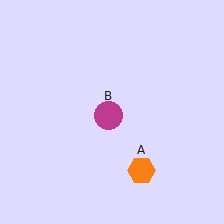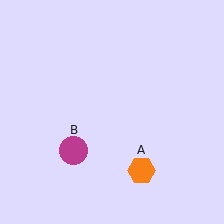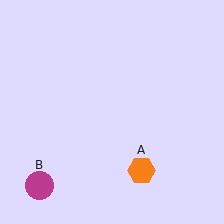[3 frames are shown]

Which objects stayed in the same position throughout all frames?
Orange hexagon (object A) remained stationary.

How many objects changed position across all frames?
1 object changed position: magenta circle (object B).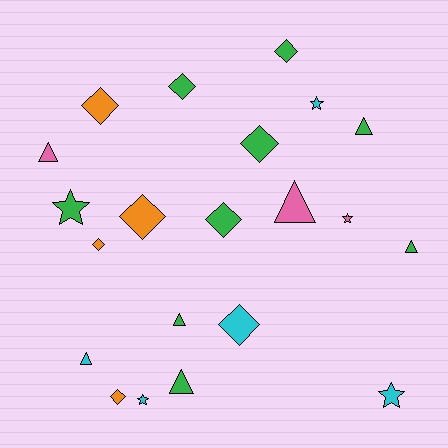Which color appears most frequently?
Green, with 9 objects.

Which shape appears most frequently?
Diamond, with 9 objects.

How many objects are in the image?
There are 21 objects.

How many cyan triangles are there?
There is 1 cyan triangle.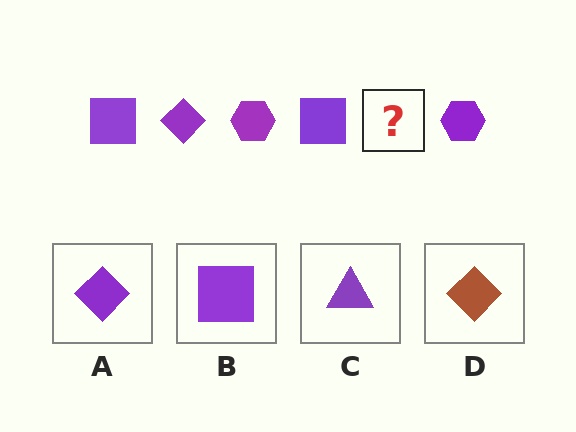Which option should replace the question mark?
Option A.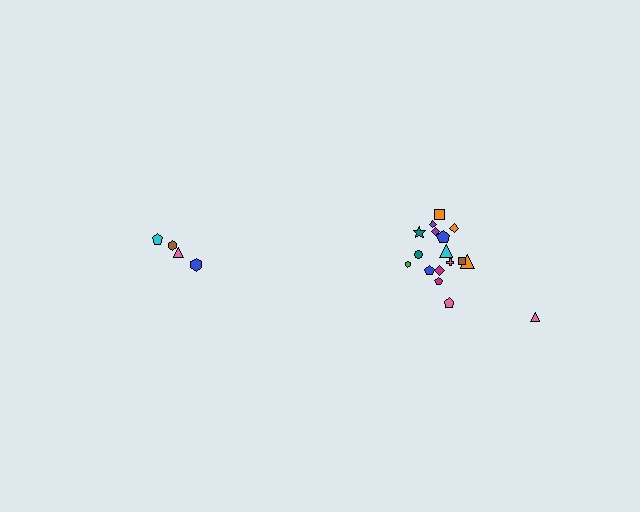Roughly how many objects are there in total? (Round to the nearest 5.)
Roughly 20 objects in total.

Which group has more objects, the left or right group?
The right group.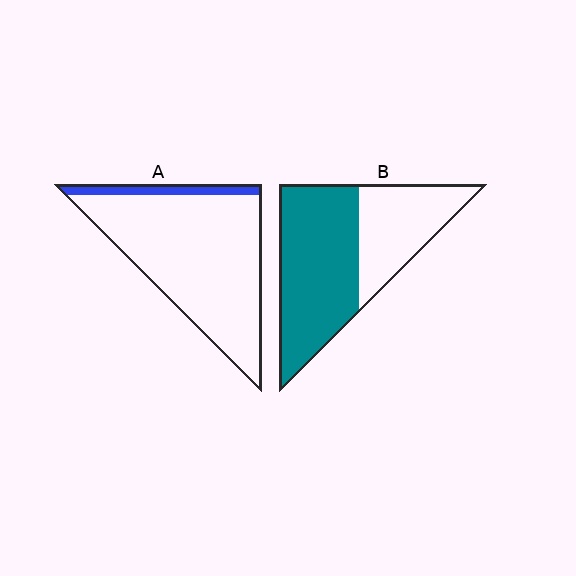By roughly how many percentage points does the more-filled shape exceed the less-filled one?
By roughly 50 percentage points (B over A).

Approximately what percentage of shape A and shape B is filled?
A is approximately 10% and B is approximately 60%.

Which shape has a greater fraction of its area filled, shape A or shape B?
Shape B.